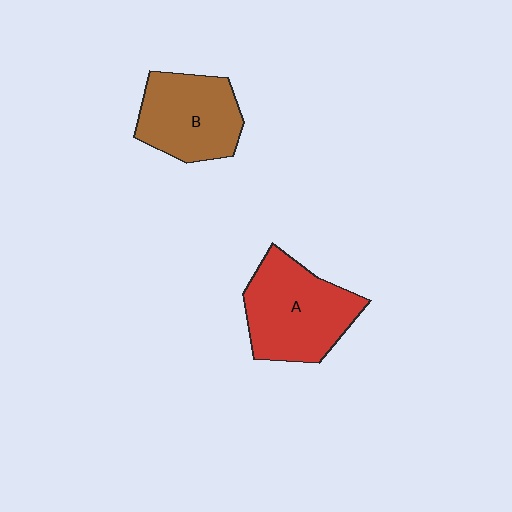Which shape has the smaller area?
Shape B (brown).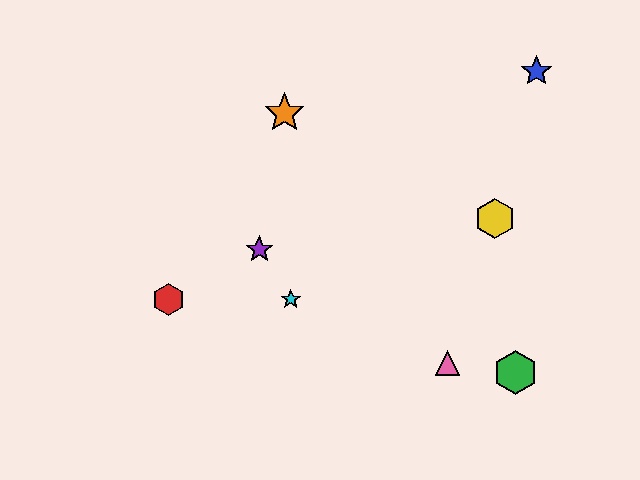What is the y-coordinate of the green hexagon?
The green hexagon is at y≈372.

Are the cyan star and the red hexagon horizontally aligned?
Yes, both are at y≈299.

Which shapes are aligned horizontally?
The red hexagon, the cyan star are aligned horizontally.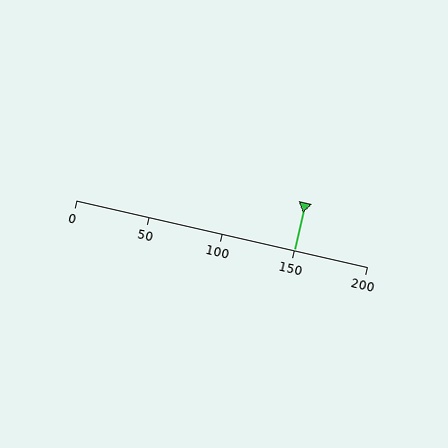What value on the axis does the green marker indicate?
The marker indicates approximately 150.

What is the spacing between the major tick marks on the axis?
The major ticks are spaced 50 apart.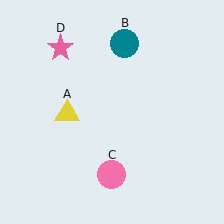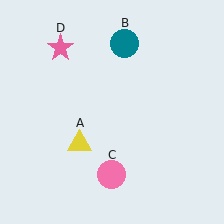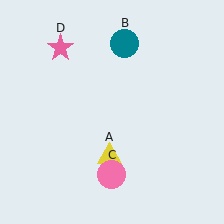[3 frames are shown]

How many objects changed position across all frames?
1 object changed position: yellow triangle (object A).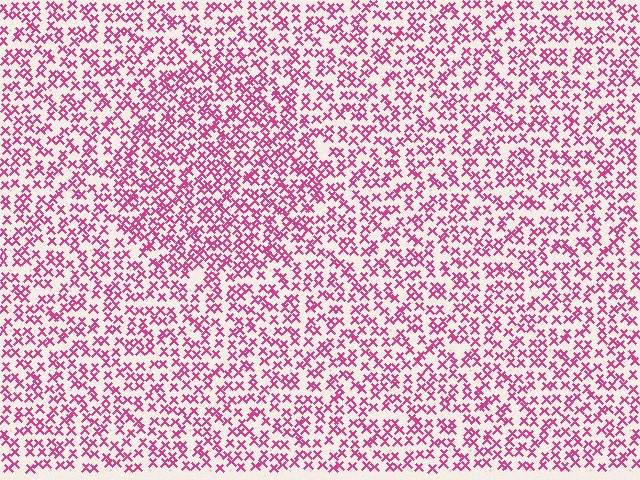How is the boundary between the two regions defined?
The boundary is defined by a change in element density (approximately 1.5x ratio). All elements are the same color, size, and shape.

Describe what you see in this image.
The image contains small magenta elements arranged at two different densities. A circle-shaped region is visible where the elements are more densely packed than the surrounding area.